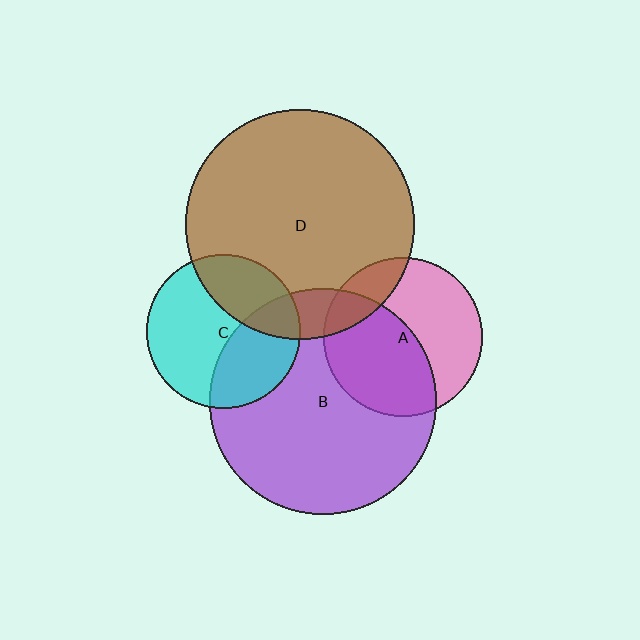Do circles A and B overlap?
Yes.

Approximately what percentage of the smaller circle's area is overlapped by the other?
Approximately 50%.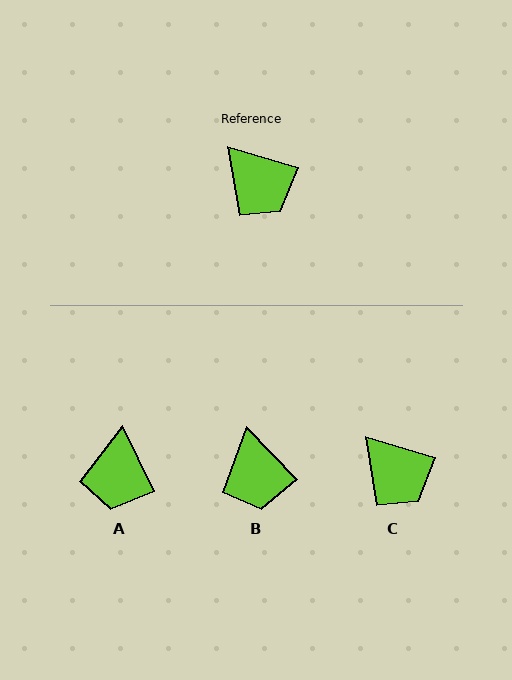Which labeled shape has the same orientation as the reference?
C.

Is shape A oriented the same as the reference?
No, it is off by about 47 degrees.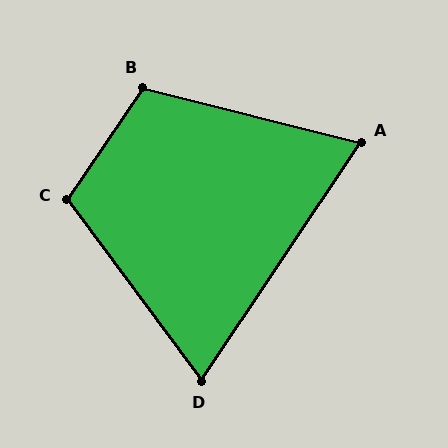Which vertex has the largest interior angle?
B, at approximately 110 degrees.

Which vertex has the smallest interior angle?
D, at approximately 70 degrees.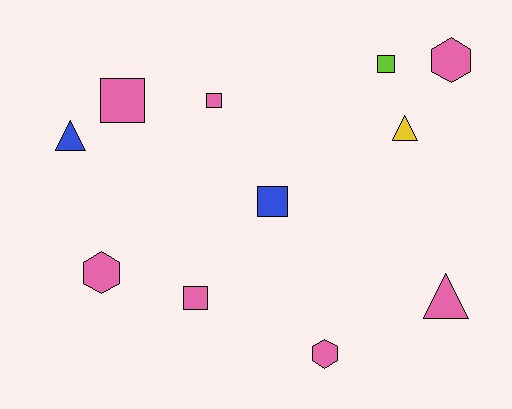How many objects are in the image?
There are 11 objects.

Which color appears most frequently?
Pink, with 7 objects.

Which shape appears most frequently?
Square, with 5 objects.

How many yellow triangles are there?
There is 1 yellow triangle.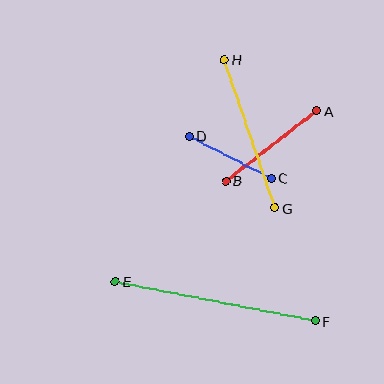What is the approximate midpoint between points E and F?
The midpoint is at approximately (215, 301) pixels.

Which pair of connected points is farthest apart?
Points E and F are farthest apart.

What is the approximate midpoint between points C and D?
The midpoint is at approximately (230, 157) pixels.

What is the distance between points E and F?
The distance is approximately 203 pixels.